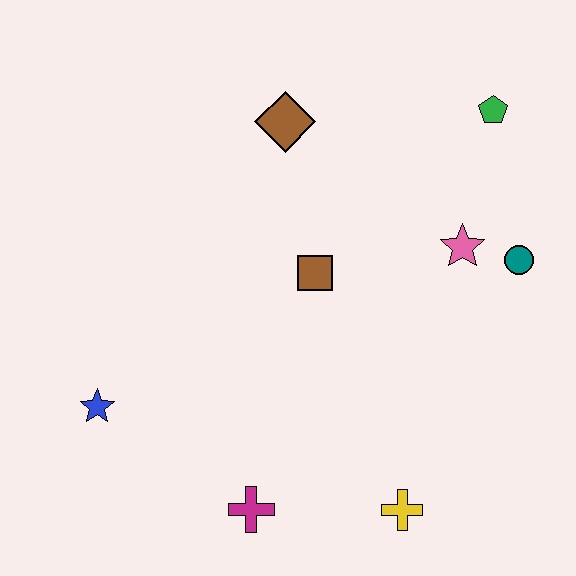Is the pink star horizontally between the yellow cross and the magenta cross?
No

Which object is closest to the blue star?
The magenta cross is closest to the blue star.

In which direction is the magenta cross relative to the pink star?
The magenta cross is below the pink star.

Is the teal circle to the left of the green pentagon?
No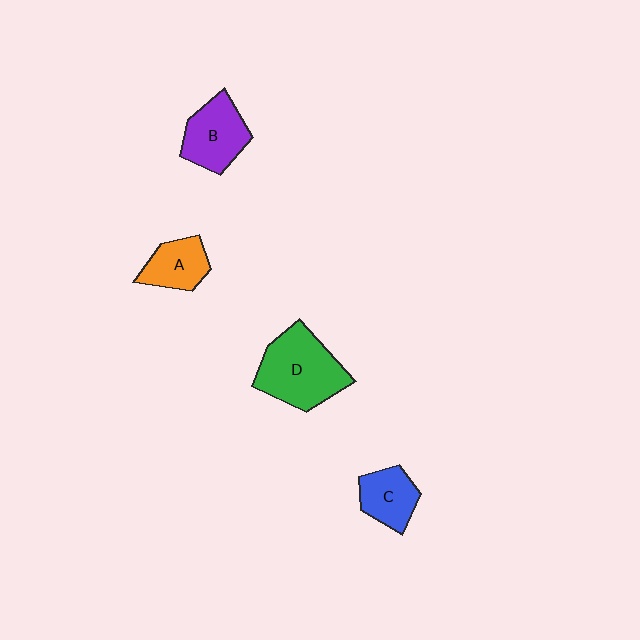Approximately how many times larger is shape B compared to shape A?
Approximately 1.3 times.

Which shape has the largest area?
Shape D (green).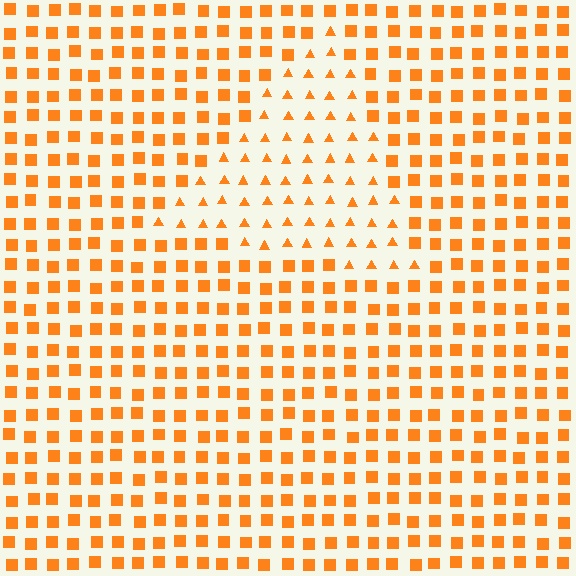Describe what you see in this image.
The image is filled with small orange elements arranged in a uniform grid. A triangle-shaped region contains triangles, while the surrounding area contains squares. The boundary is defined purely by the change in element shape.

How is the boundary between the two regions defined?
The boundary is defined by a change in element shape: triangles inside vs. squares outside. All elements share the same color and spacing.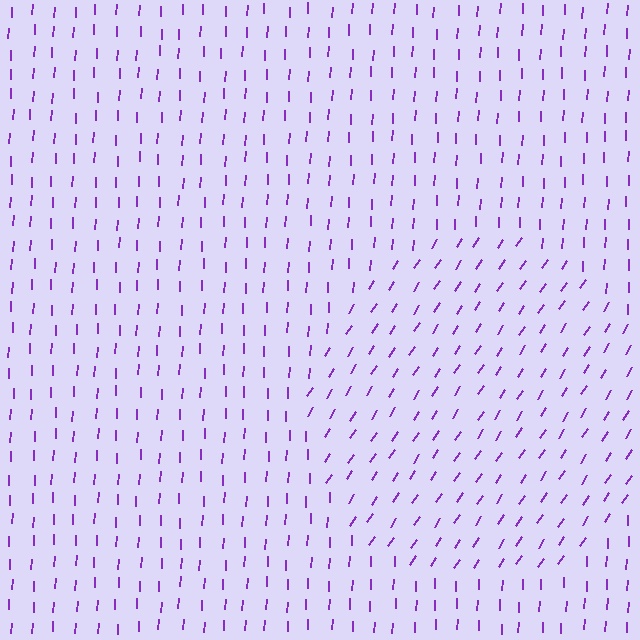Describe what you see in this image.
The image is filled with small purple line segments. A circle region in the image has lines oriented differently from the surrounding lines, creating a visible texture boundary.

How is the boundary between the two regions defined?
The boundary is defined purely by a change in line orientation (approximately 30 degrees difference). All lines are the same color and thickness.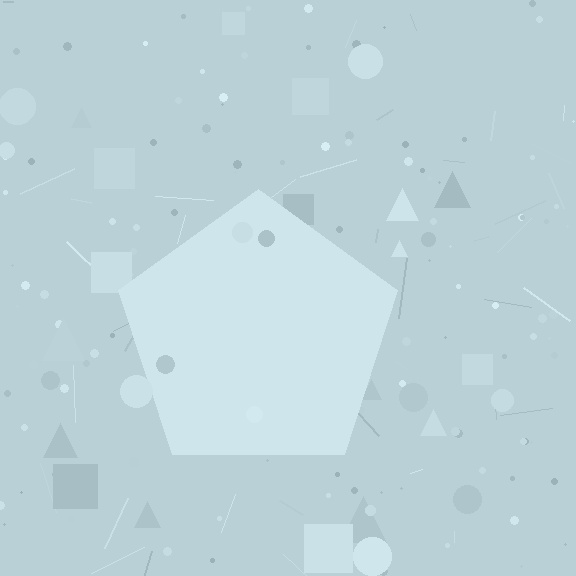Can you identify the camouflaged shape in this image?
The camouflaged shape is a pentagon.